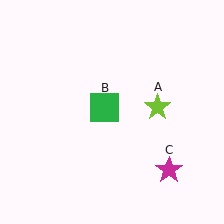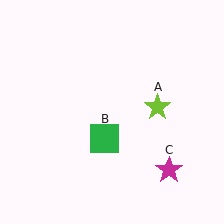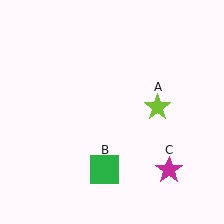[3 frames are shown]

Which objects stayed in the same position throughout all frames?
Lime star (object A) and magenta star (object C) remained stationary.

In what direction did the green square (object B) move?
The green square (object B) moved down.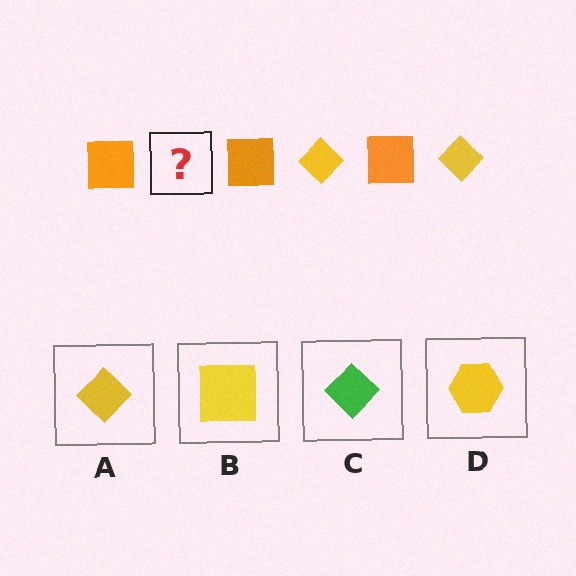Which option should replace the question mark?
Option A.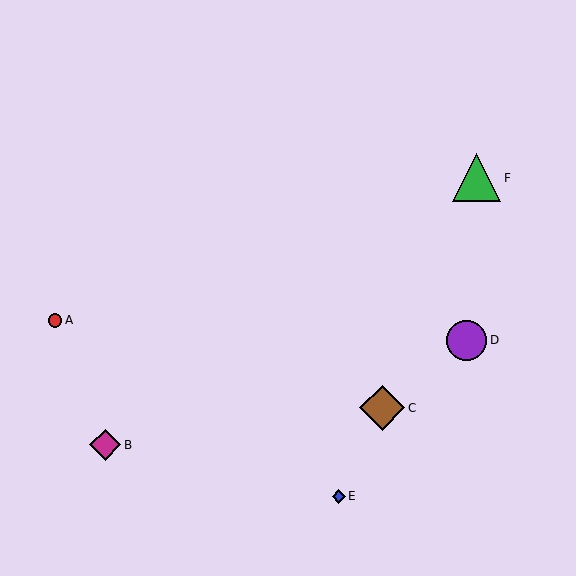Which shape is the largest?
The green triangle (labeled F) is the largest.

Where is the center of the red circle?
The center of the red circle is at (55, 320).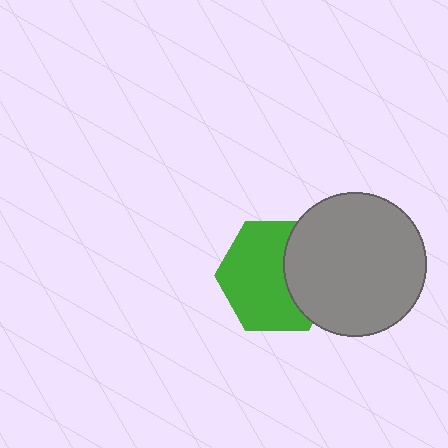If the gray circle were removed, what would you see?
You would see the complete green hexagon.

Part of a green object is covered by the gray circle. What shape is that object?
It is a hexagon.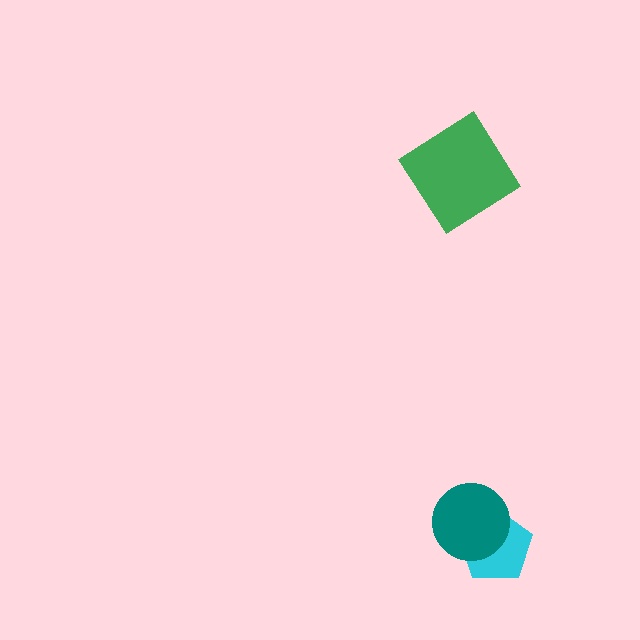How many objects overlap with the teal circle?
1 object overlaps with the teal circle.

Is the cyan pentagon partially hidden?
Yes, it is partially covered by another shape.